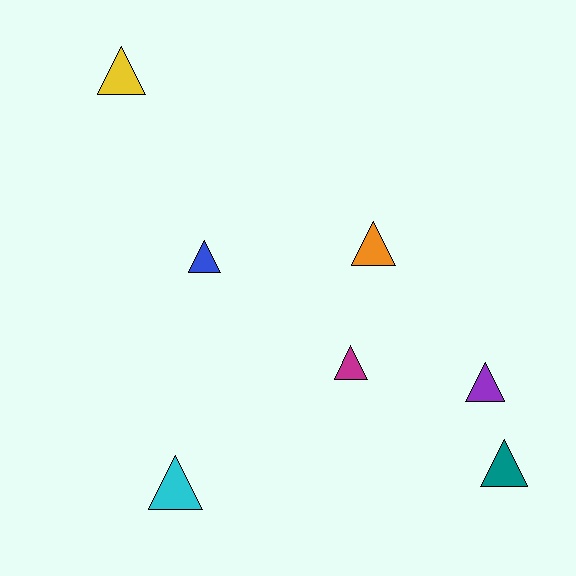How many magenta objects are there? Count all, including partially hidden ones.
There is 1 magenta object.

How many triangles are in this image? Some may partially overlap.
There are 7 triangles.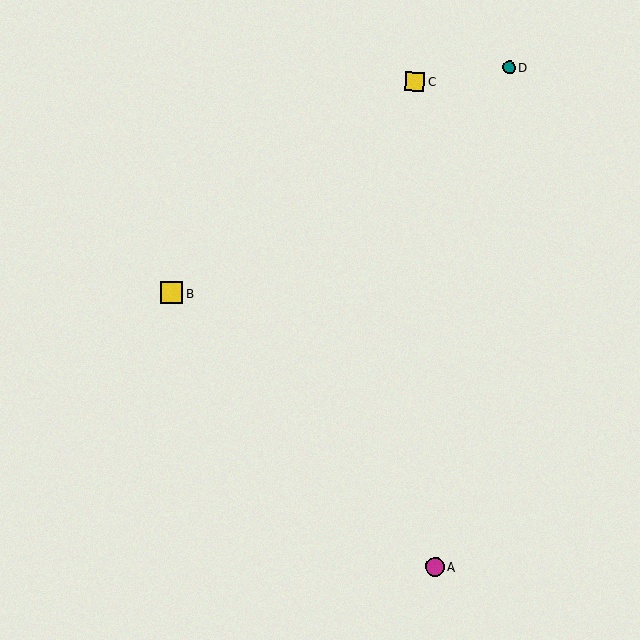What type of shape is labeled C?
Shape C is a yellow square.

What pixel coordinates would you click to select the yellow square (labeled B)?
Click at (172, 293) to select the yellow square B.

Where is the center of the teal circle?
The center of the teal circle is at (509, 67).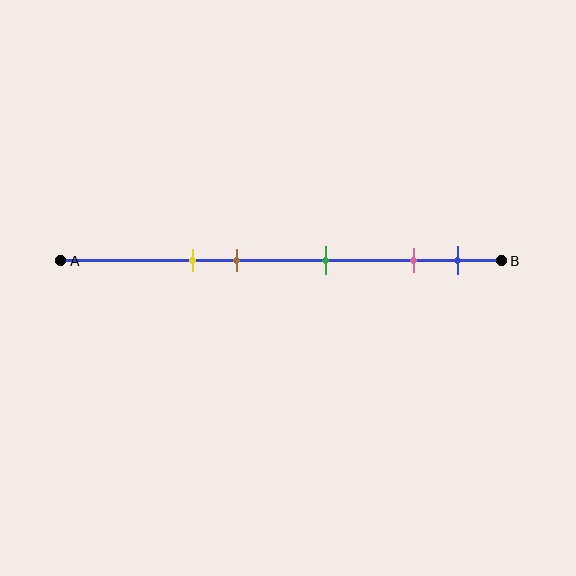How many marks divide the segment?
There are 5 marks dividing the segment.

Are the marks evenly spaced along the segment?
No, the marks are not evenly spaced.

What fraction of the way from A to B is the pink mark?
The pink mark is approximately 80% (0.8) of the way from A to B.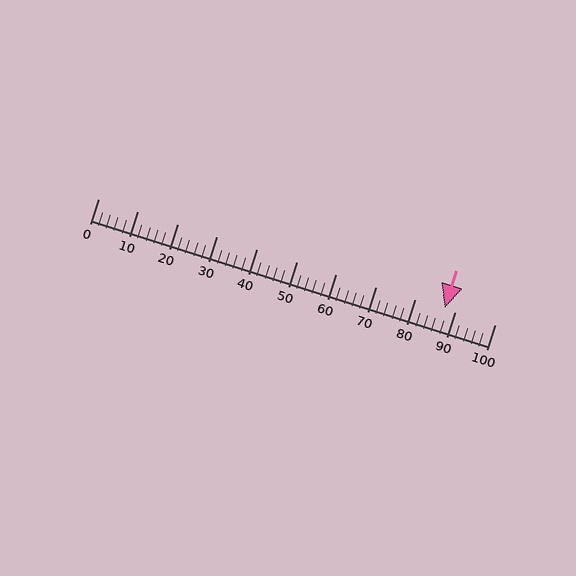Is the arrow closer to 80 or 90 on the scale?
The arrow is closer to 90.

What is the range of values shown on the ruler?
The ruler shows values from 0 to 100.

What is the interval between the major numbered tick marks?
The major tick marks are spaced 10 units apart.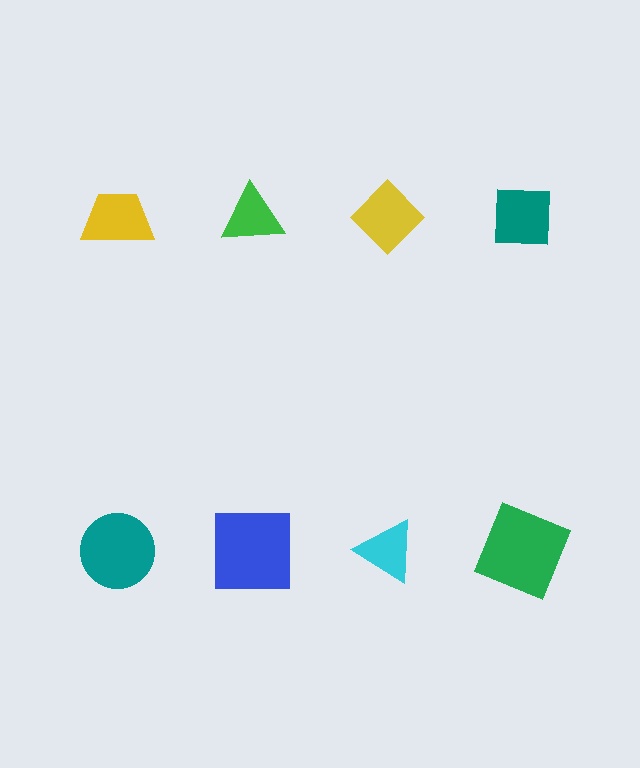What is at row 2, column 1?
A teal circle.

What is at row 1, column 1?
A yellow trapezoid.